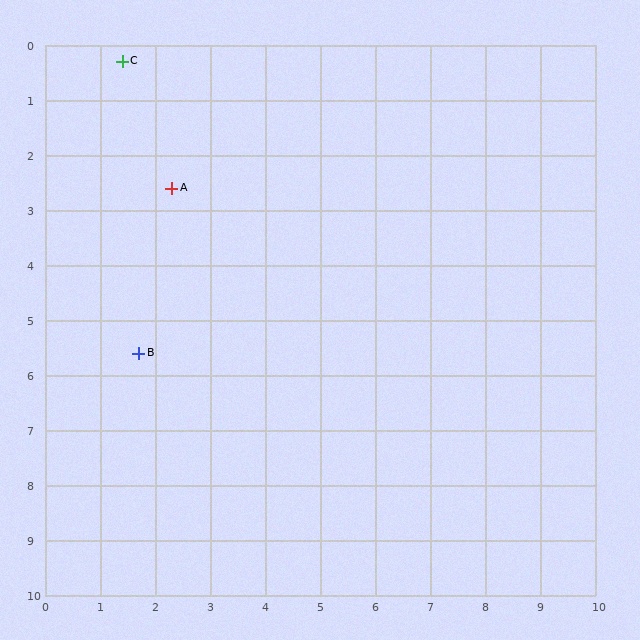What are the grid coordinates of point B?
Point B is at approximately (1.7, 5.6).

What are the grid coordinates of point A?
Point A is at approximately (2.3, 2.6).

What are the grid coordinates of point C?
Point C is at approximately (1.4, 0.3).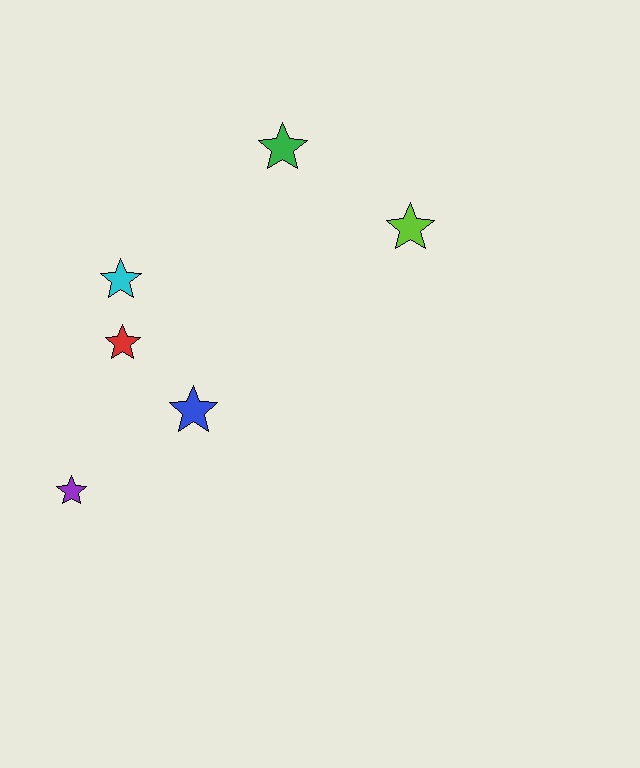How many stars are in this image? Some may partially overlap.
There are 6 stars.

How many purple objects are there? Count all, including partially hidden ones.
There is 1 purple object.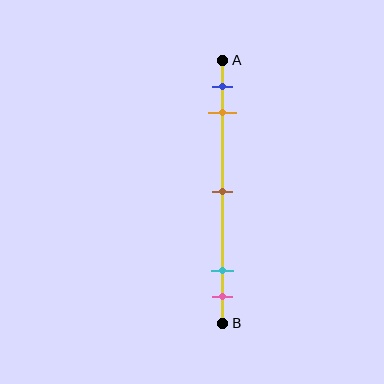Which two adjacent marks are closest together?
The cyan and pink marks are the closest adjacent pair.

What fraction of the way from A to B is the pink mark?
The pink mark is approximately 90% (0.9) of the way from A to B.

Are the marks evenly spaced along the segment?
No, the marks are not evenly spaced.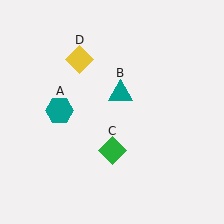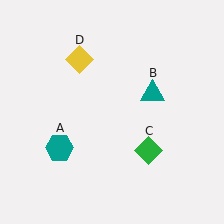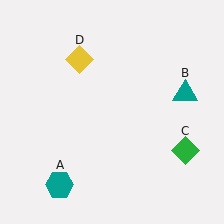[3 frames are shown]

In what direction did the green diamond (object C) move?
The green diamond (object C) moved right.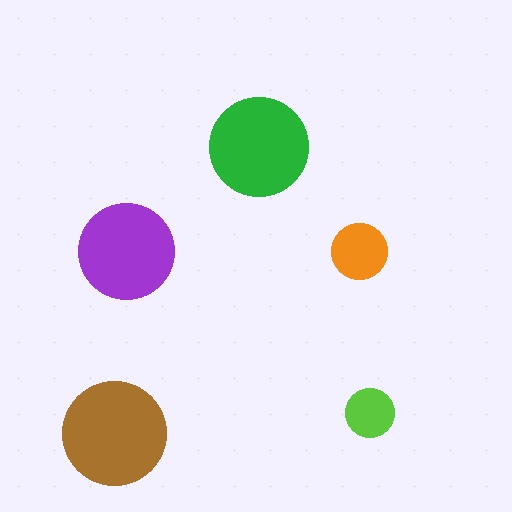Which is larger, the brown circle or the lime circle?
The brown one.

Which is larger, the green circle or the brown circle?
The brown one.